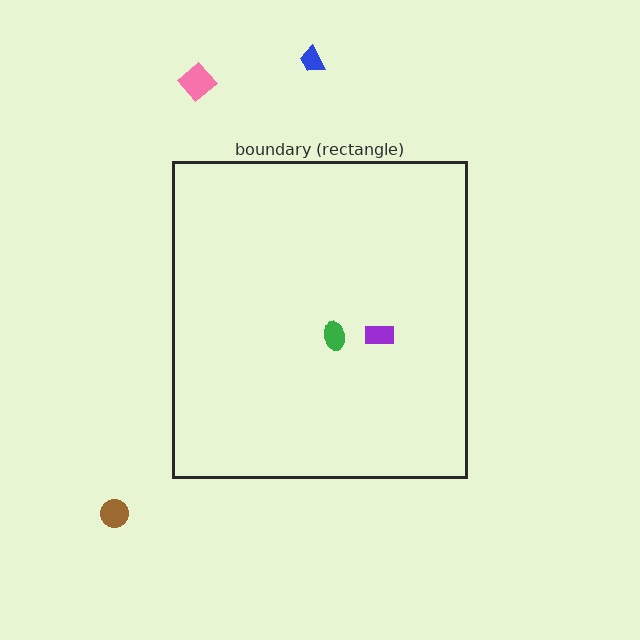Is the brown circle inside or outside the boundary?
Outside.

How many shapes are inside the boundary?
2 inside, 3 outside.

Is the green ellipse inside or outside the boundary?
Inside.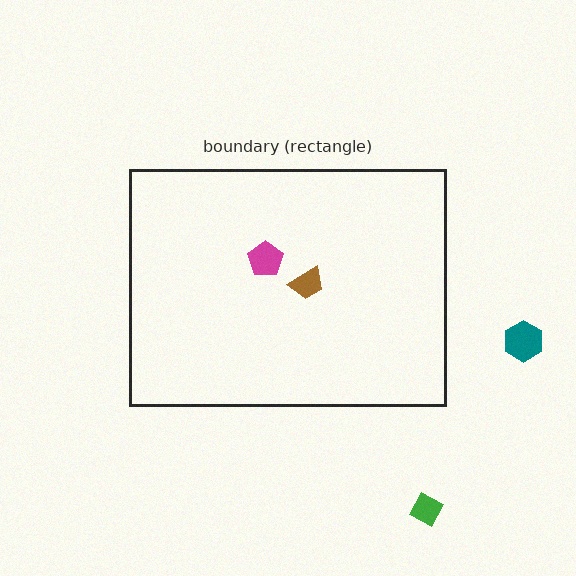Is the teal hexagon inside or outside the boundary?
Outside.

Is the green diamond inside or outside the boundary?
Outside.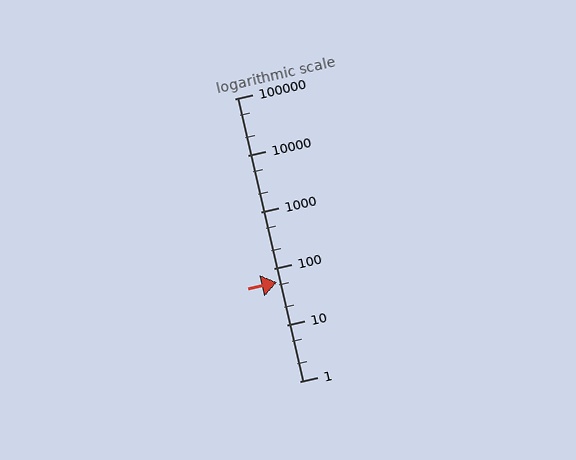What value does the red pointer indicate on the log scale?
The pointer indicates approximately 56.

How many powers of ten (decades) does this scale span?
The scale spans 5 decades, from 1 to 100000.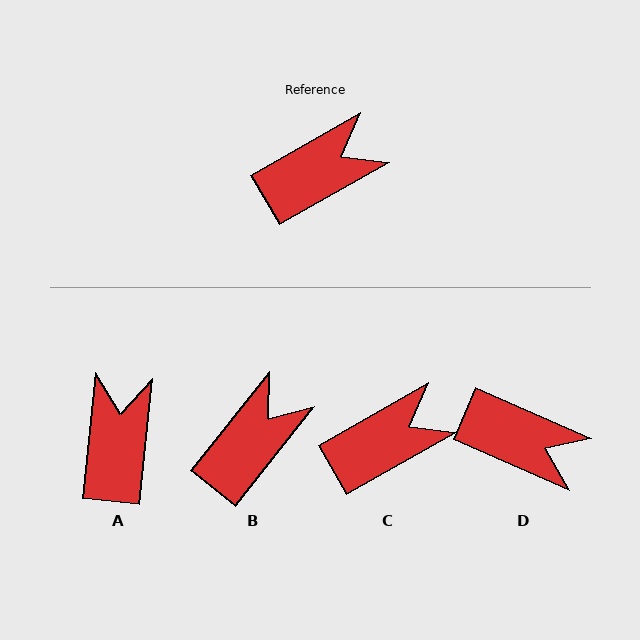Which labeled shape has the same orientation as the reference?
C.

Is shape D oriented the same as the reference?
No, it is off by about 53 degrees.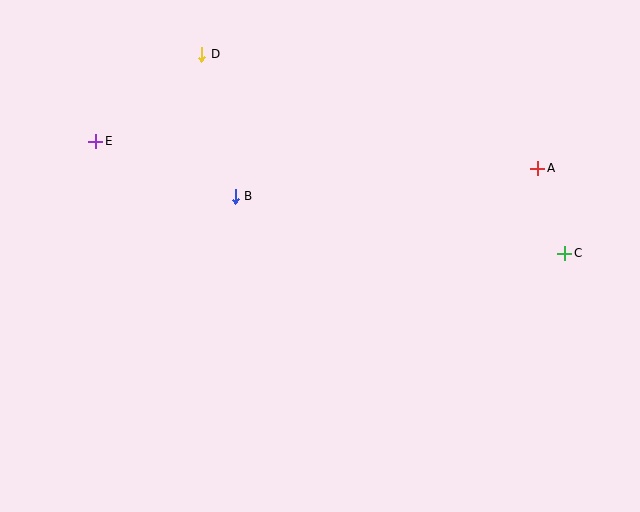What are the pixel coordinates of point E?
Point E is at (96, 141).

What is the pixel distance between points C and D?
The distance between C and D is 414 pixels.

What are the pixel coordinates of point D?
Point D is at (202, 54).